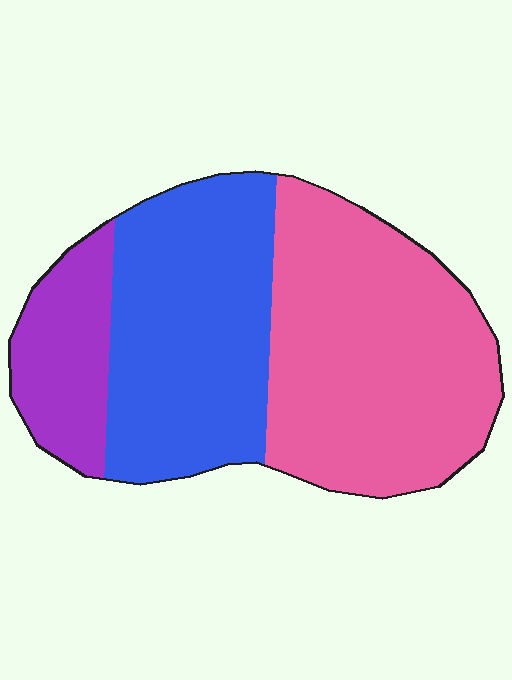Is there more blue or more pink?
Pink.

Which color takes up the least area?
Purple, at roughly 15%.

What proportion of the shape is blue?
Blue takes up between a quarter and a half of the shape.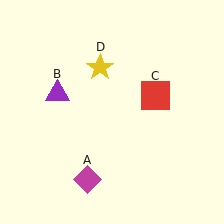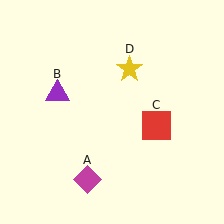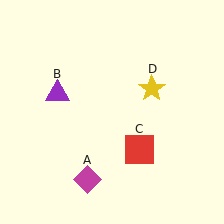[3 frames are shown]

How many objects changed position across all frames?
2 objects changed position: red square (object C), yellow star (object D).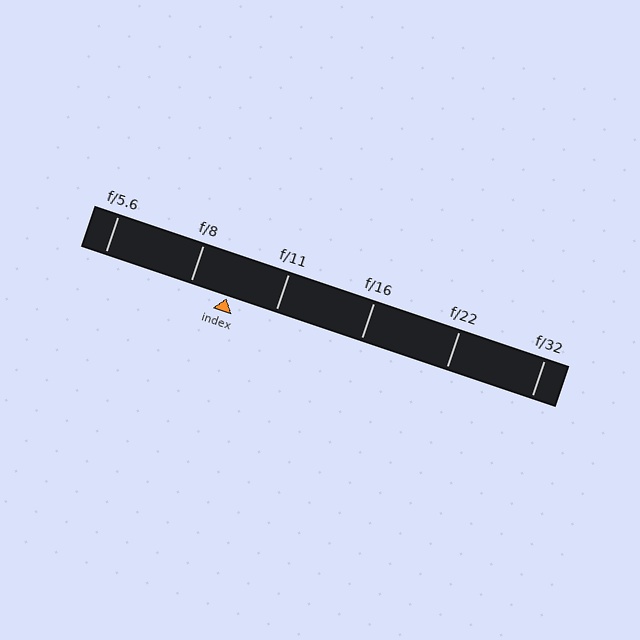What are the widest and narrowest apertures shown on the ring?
The widest aperture shown is f/5.6 and the narrowest is f/32.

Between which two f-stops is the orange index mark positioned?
The index mark is between f/8 and f/11.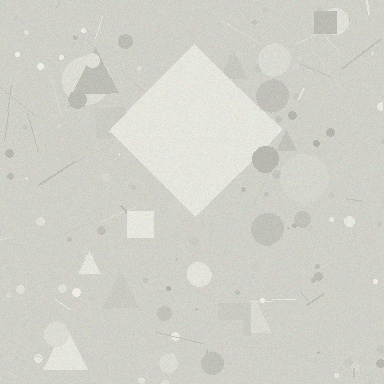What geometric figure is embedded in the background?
A diamond is embedded in the background.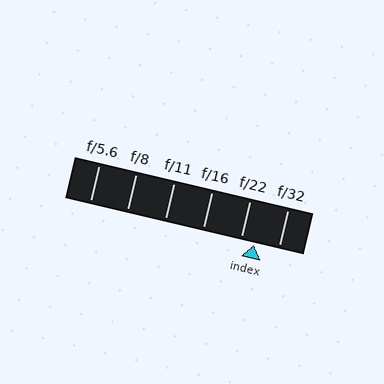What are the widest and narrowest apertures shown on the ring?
The widest aperture shown is f/5.6 and the narrowest is f/32.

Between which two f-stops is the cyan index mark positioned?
The index mark is between f/22 and f/32.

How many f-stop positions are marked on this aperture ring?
There are 6 f-stop positions marked.